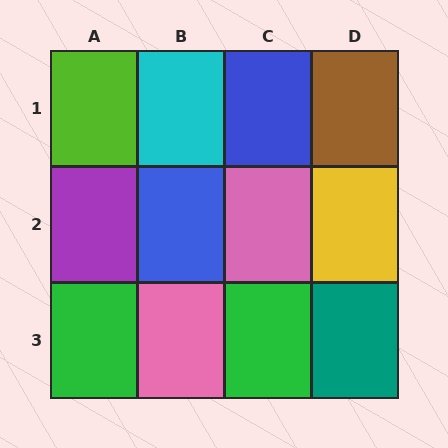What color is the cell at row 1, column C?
Blue.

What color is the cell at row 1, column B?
Cyan.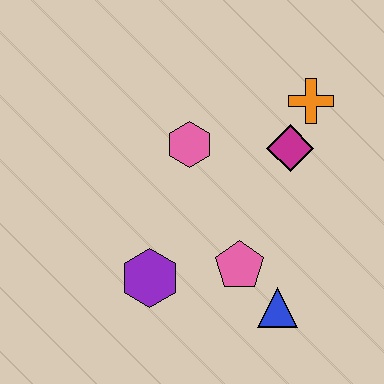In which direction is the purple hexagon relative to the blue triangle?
The purple hexagon is to the left of the blue triangle.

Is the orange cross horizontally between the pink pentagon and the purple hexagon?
No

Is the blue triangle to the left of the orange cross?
Yes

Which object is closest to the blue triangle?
The pink pentagon is closest to the blue triangle.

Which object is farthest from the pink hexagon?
The blue triangle is farthest from the pink hexagon.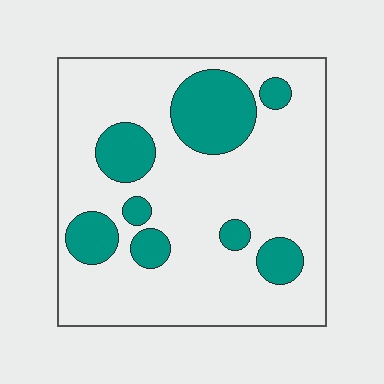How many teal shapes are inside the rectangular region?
8.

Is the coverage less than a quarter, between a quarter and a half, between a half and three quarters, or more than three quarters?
Less than a quarter.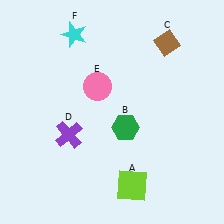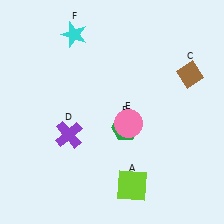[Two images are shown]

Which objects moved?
The objects that moved are: the brown diamond (C), the pink circle (E).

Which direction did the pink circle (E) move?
The pink circle (E) moved down.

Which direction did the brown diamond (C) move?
The brown diamond (C) moved down.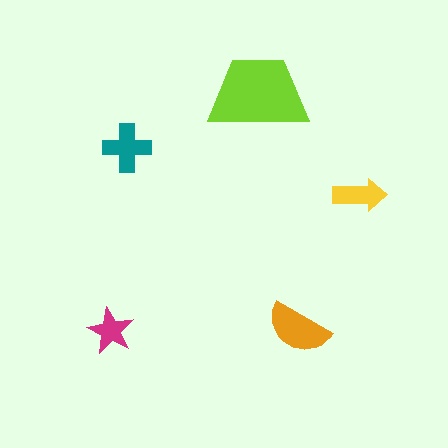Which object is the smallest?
The magenta star.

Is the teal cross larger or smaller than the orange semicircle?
Smaller.